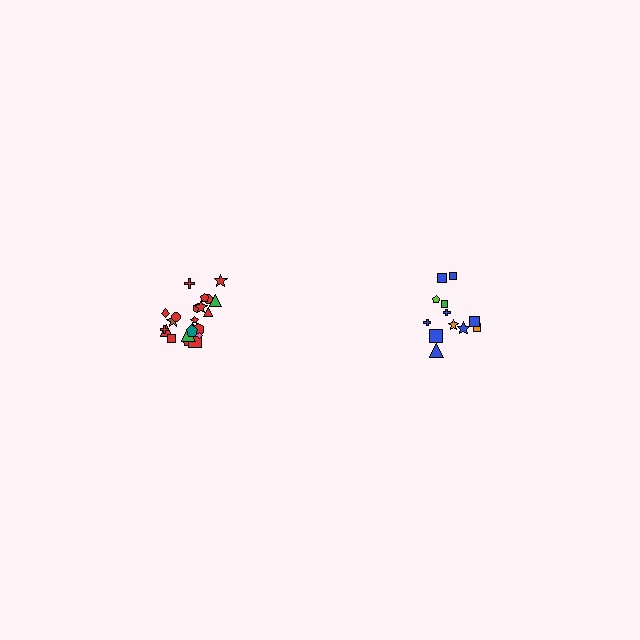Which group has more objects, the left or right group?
The left group.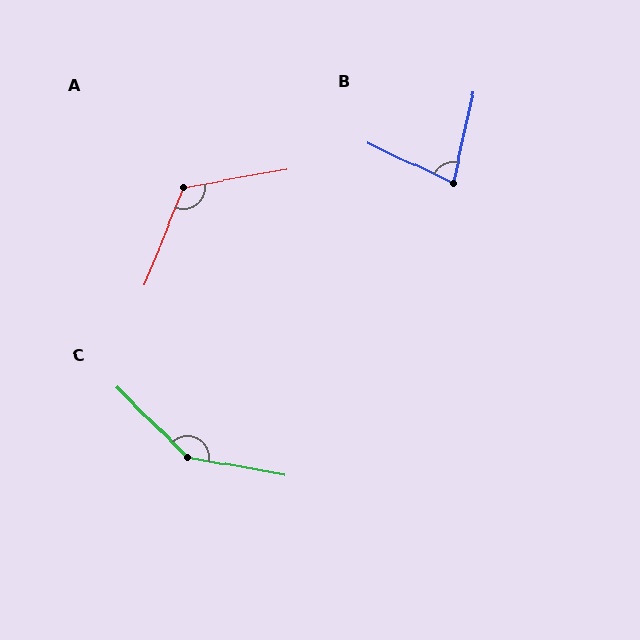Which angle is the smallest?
B, at approximately 77 degrees.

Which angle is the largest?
C, at approximately 145 degrees.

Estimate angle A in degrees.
Approximately 123 degrees.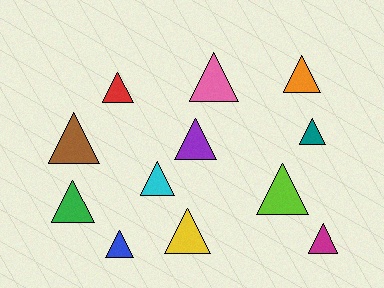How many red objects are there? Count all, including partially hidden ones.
There is 1 red object.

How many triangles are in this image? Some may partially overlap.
There are 12 triangles.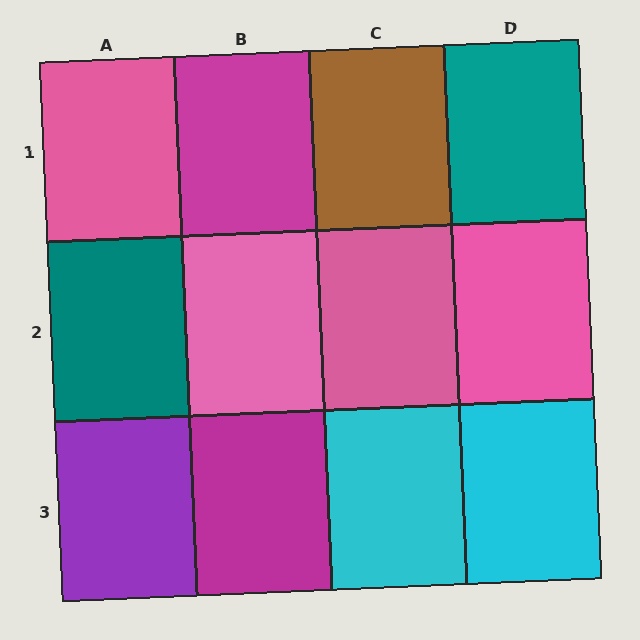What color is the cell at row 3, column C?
Cyan.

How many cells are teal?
2 cells are teal.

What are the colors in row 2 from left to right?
Teal, pink, pink, pink.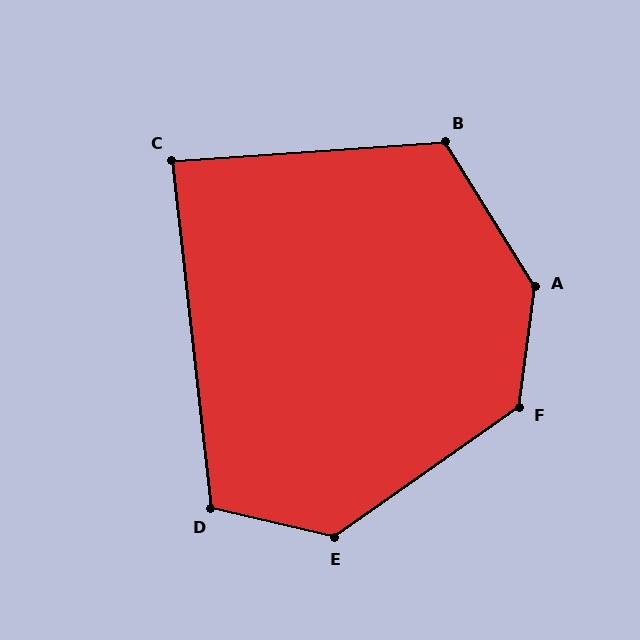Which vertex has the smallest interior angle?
C, at approximately 88 degrees.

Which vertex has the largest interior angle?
A, at approximately 141 degrees.